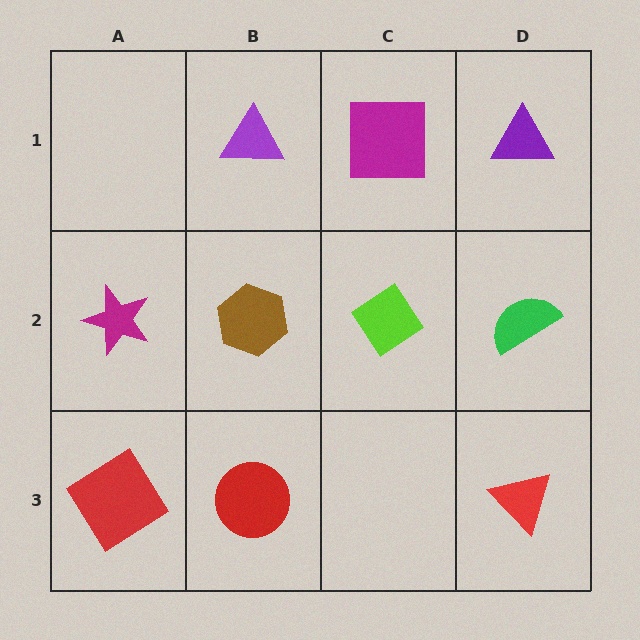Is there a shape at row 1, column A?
No, that cell is empty.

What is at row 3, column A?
A red diamond.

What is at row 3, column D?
A red triangle.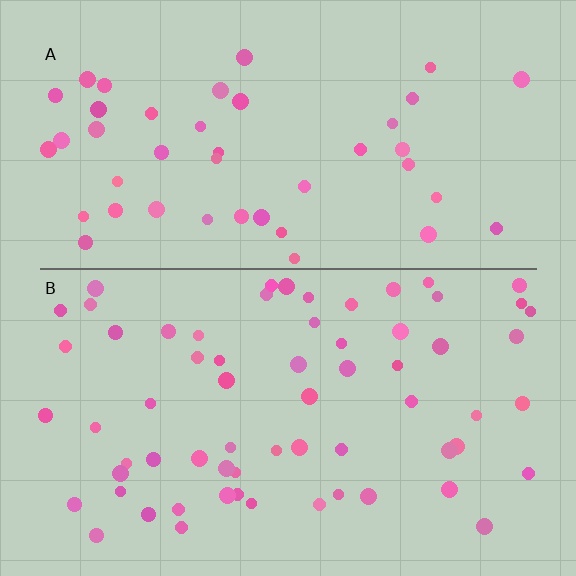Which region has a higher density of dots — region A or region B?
B (the bottom).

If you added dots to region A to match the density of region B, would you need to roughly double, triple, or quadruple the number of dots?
Approximately double.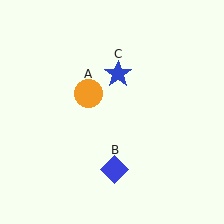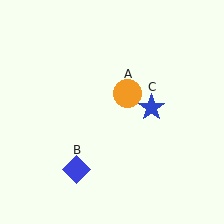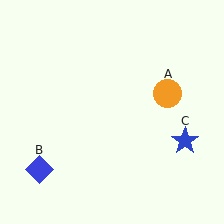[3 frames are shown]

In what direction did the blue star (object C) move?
The blue star (object C) moved down and to the right.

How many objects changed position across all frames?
3 objects changed position: orange circle (object A), blue diamond (object B), blue star (object C).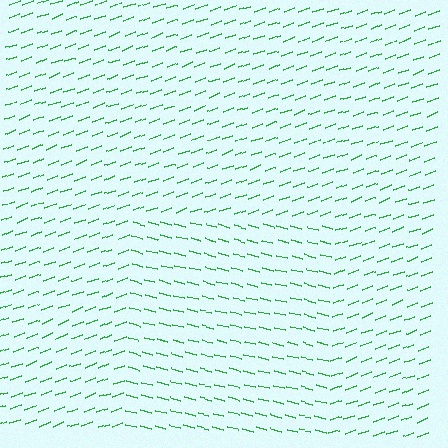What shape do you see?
I see a rectangle.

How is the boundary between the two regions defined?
The boundary is defined purely by a change in line orientation (approximately 34 degrees difference). All lines are the same color and thickness.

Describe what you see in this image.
The image is filled with small green line segments. A rectangle region in the image has lines oriented differently from the surrounding lines, creating a visible texture boundary.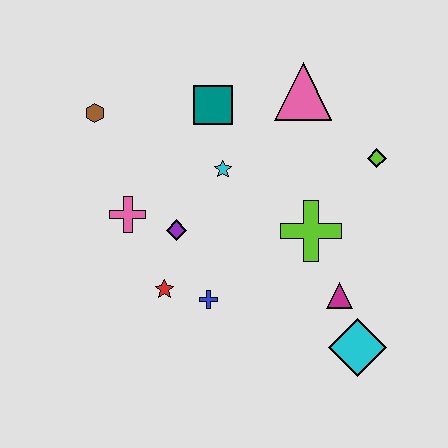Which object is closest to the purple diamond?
The pink cross is closest to the purple diamond.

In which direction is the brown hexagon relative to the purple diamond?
The brown hexagon is above the purple diamond.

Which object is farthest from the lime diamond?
The brown hexagon is farthest from the lime diamond.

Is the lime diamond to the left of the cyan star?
No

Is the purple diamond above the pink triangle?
No